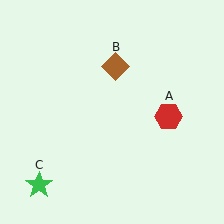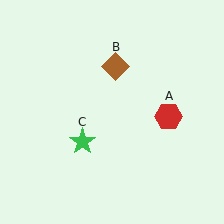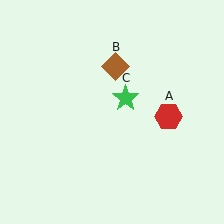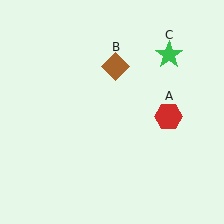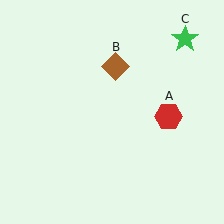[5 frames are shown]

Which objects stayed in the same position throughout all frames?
Red hexagon (object A) and brown diamond (object B) remained stationary.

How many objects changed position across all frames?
1 object changed position: green star (object C).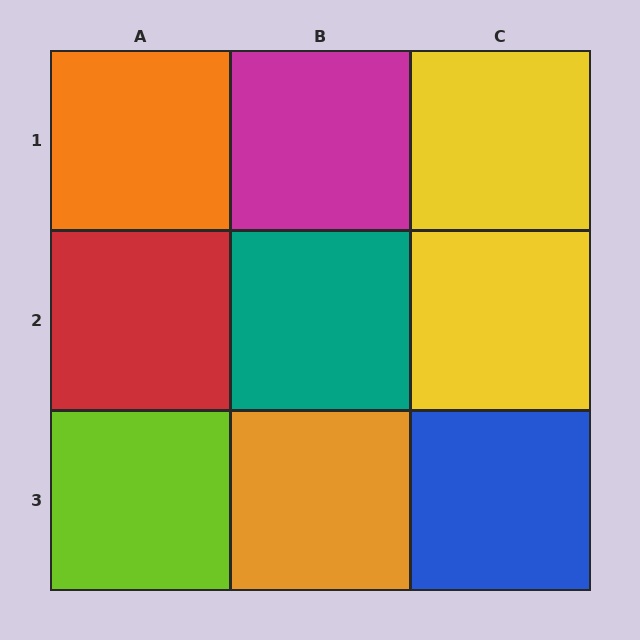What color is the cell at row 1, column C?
Yellow.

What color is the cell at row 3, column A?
Lime.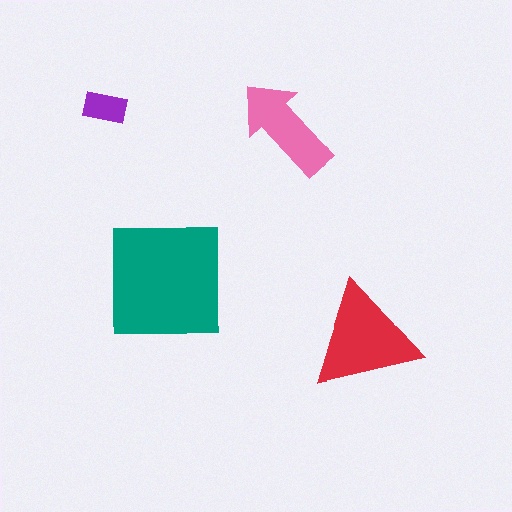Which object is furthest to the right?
The red triangle is rightmost.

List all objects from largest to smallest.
The teal square, the red triangle, the pink arrow, the purple rectangle.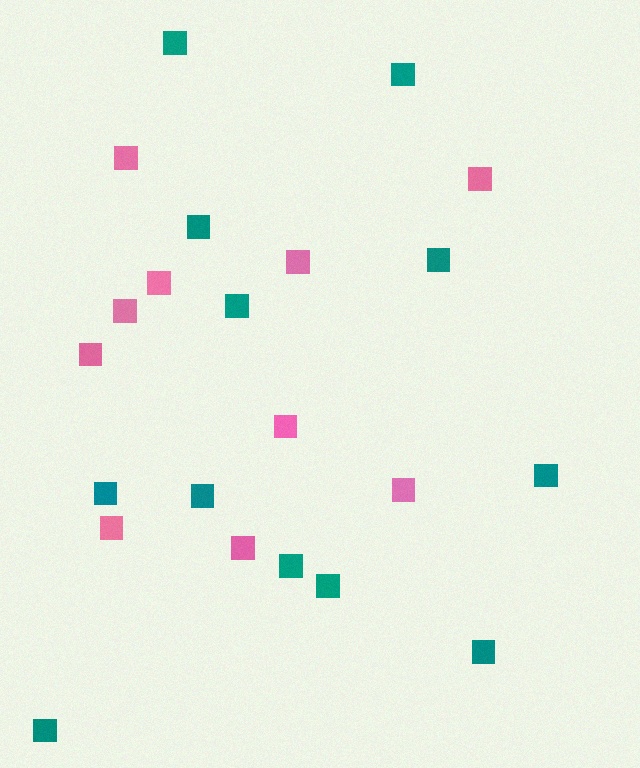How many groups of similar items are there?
There are 2 groups: one group of pink squares (10) and one group of teal squares (12).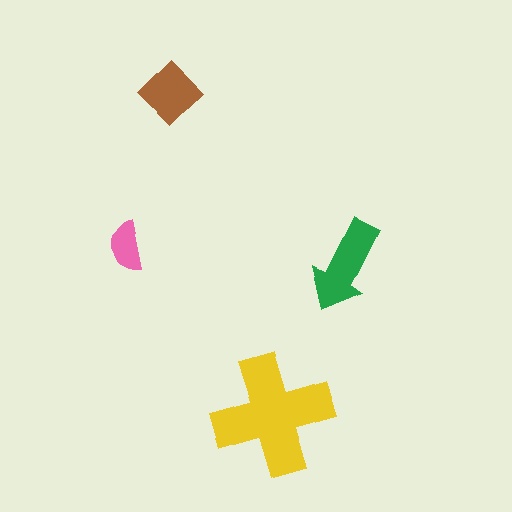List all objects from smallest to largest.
The pink semicircle, the brown diamond, the green arrow, the yellow cross.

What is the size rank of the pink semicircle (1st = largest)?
4th.